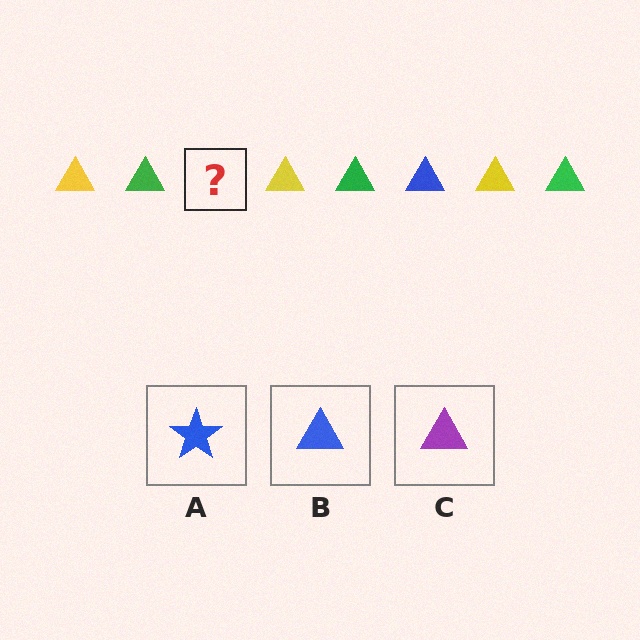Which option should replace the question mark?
Option B.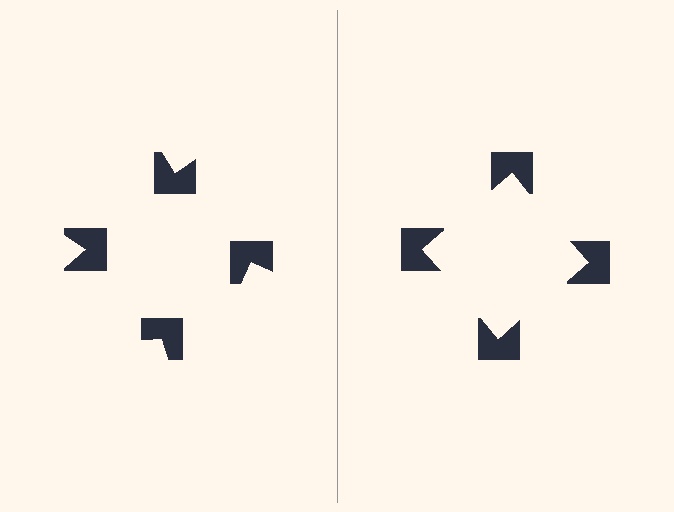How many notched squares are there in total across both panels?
8 — 4 on each side.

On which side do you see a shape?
An illusory square appears on the right side. On the left side the wedge cuts are rotated, so no coherent shape forms.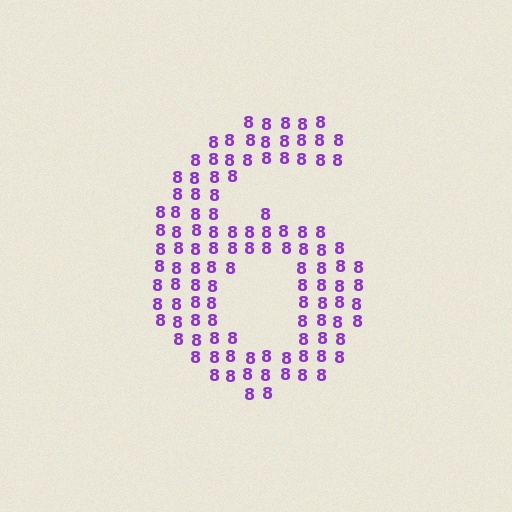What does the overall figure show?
The overall figure shows the digit 6.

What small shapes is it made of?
It is made of small digit 8's.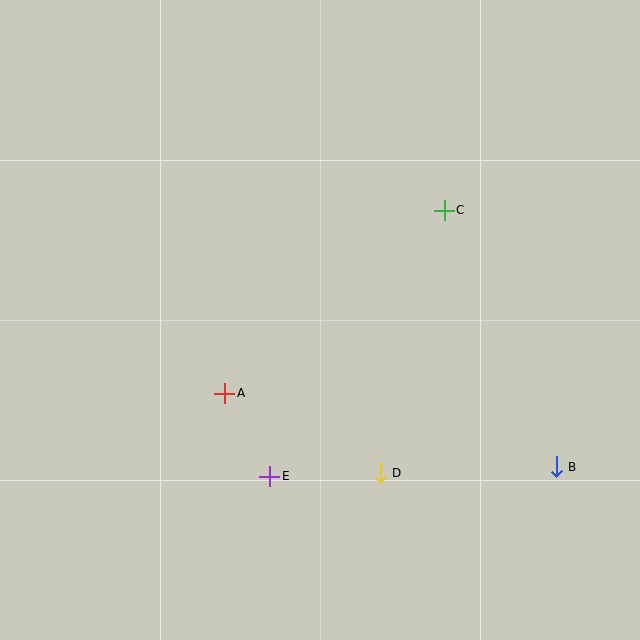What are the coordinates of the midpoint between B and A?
The midpoint between B and A is at (390, 430).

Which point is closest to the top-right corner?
Point C is closest to the top-right corner.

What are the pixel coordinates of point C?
Point C is at (444, 210).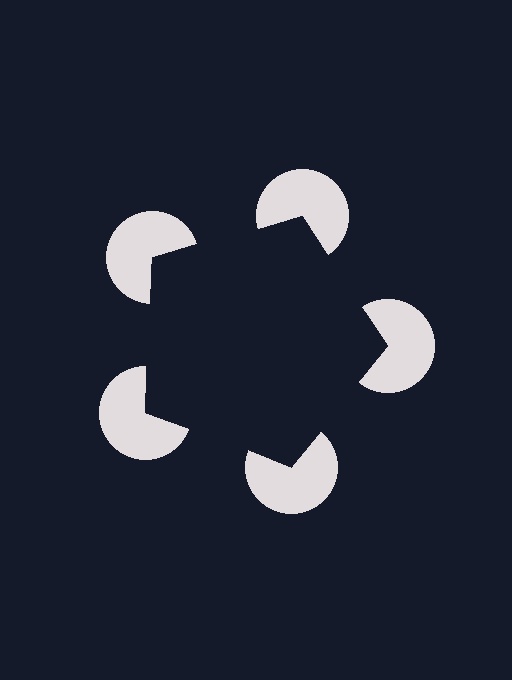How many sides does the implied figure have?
5 sides.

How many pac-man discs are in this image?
There are 5 — one at each vertex of the illusory pentagon.